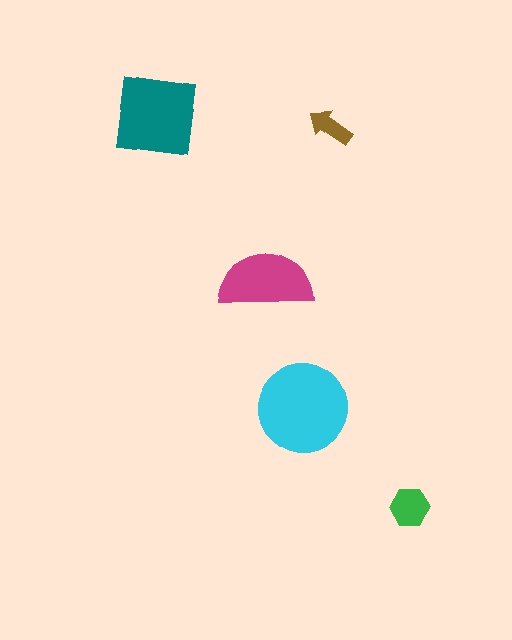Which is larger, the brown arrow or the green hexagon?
The green hexagon.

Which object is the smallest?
The brown arrow.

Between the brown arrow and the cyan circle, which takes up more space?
The cyan circle.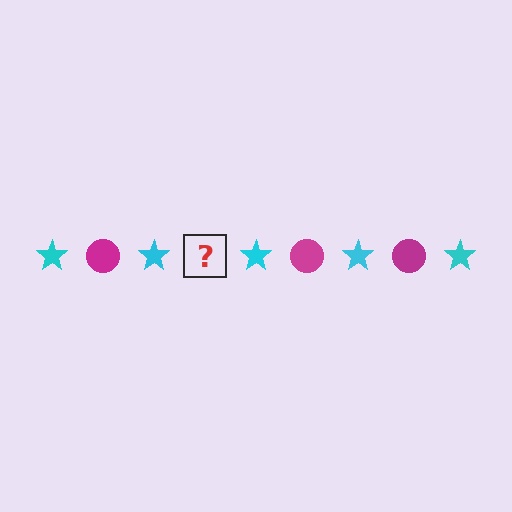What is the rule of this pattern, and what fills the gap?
The rule is that the pattern alternates between cyan star and magenta circle. The gap should be filled with a magenta circle.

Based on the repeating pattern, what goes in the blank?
The blank should be a magenta circle.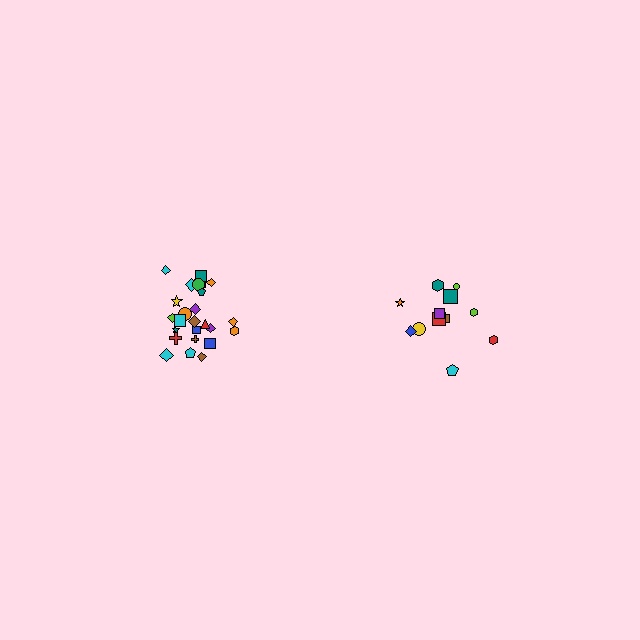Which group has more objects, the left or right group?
The left group.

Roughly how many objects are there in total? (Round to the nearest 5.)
Roughly 35 objects in total.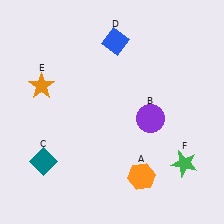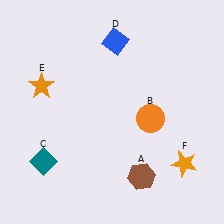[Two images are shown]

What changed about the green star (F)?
In Image 1, F is green. In Image 2, it changed to orange.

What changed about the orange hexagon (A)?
In Image 1, A is orange. In Image 2, it changed to brown.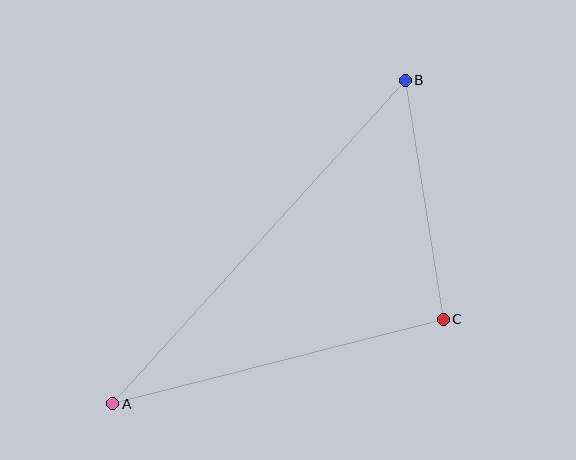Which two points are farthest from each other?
Points A and B are farthest from each other.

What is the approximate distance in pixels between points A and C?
The distance between A and C is approximately 341 pixels.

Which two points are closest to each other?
Points B and C are closest to each other.